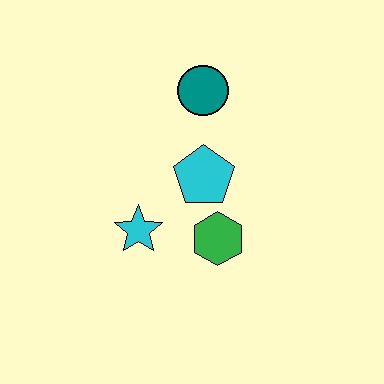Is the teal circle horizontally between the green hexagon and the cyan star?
Yes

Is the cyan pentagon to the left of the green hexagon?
Yes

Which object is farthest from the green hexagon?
The teal circle is farthest from the green hexagon.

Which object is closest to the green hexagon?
The cyan pentagon is closest to the green hexagon.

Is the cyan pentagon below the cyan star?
No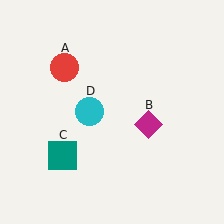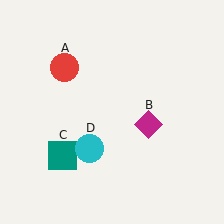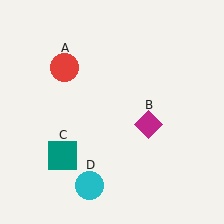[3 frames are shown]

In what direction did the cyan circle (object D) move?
The cyan circle (object D) moved down.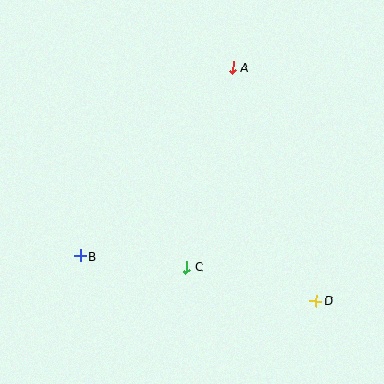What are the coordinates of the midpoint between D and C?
The midpoint between D and C is at (251, 284).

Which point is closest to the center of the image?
Point C at (186, 267) is closest to the center.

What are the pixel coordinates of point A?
Point A is at (233, 68).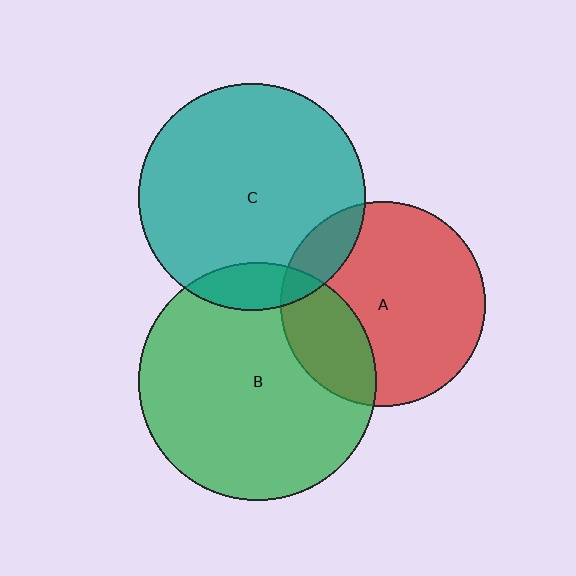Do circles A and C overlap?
Yes.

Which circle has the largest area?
Circle B (green).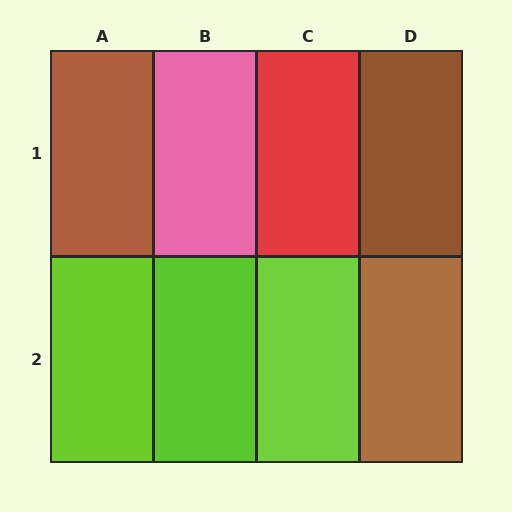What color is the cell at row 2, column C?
Lime.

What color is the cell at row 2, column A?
Lime.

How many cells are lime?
3 cells are lime.